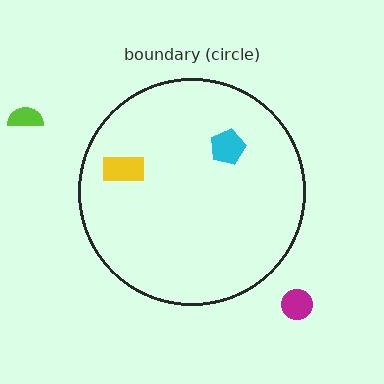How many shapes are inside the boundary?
2 inside, 2 outside.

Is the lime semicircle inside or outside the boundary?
Outside.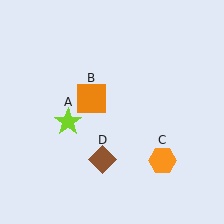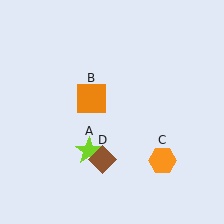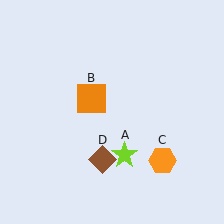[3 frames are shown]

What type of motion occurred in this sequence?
The lime star (object A) rotated counterclockwise around the center of the scene.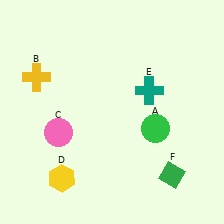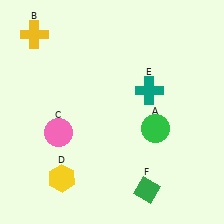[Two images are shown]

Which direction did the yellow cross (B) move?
The yellow cross (B) moved up.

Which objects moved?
The objects that moved are: the yellow cross (B), the green diamond (F).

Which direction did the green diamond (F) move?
The green diamond (F) moved left.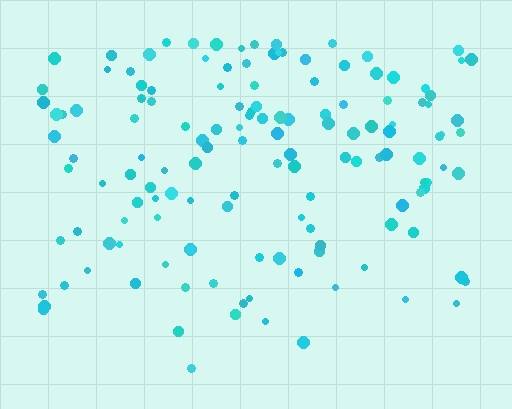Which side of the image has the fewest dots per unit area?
The bottom.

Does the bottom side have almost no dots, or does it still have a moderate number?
Still a moderate number, just noticeably fewer than the top.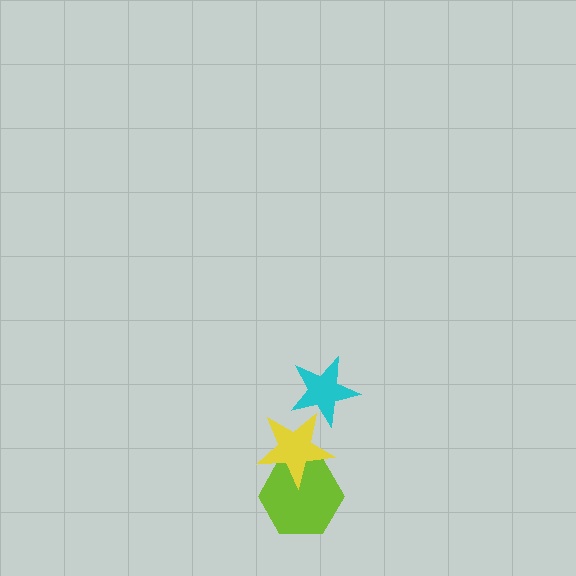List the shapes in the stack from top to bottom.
From top to bottom: the cyan star, the yellow star, the lime hexagon.